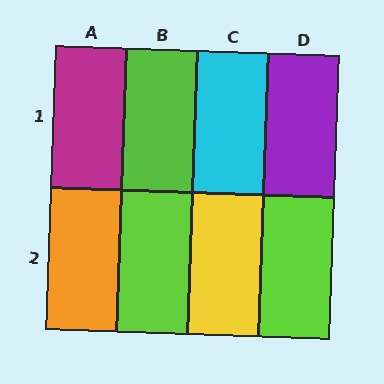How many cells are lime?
3 cells are lime.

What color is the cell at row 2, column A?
Orange.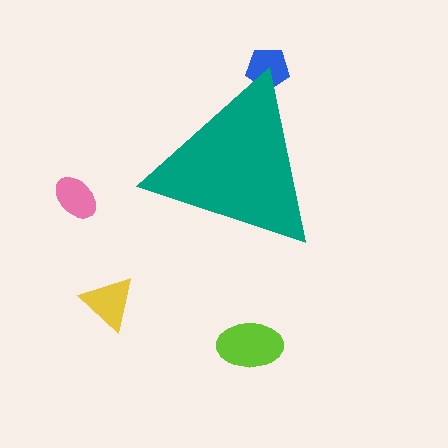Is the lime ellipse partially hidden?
No, the lime ellipse is fully visible.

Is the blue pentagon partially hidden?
Yes, the blue pentagon is partially hidden behind the teal triangle.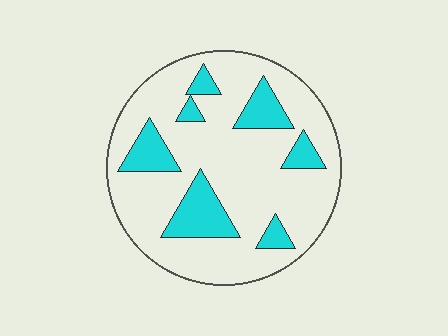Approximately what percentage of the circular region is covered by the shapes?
Approximately 20%.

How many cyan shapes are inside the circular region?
7.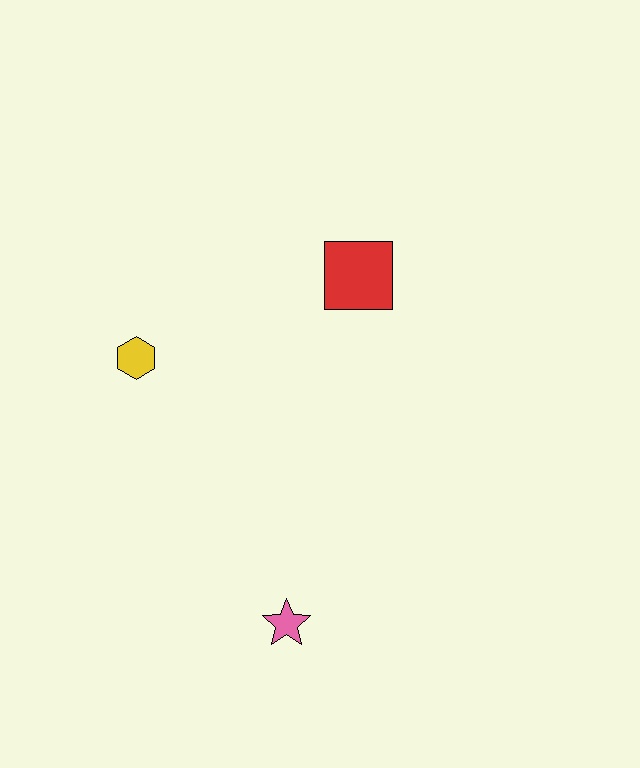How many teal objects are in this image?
There are no teal objects.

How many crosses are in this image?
There are no crosses.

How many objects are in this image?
There are 3 objects.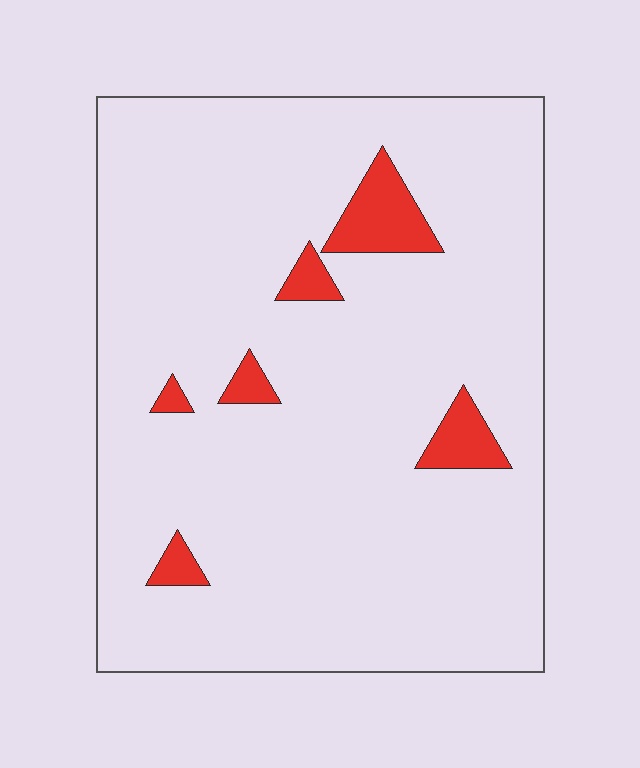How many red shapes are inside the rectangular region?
6.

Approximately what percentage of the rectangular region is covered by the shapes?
Approximately 5%.